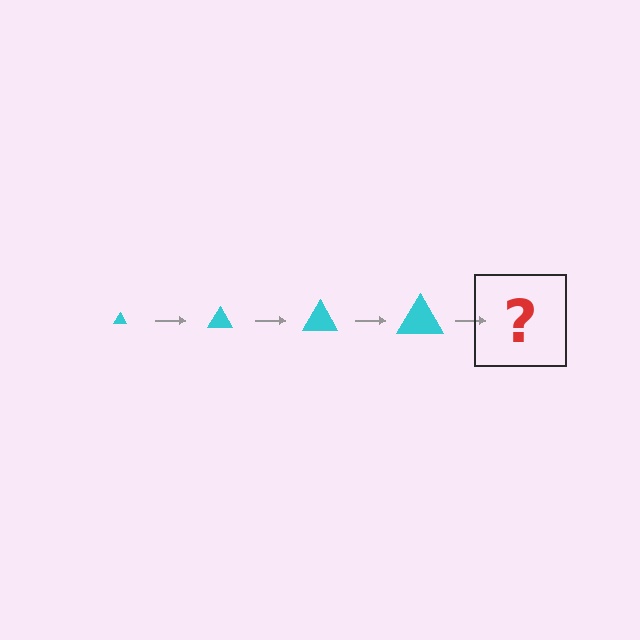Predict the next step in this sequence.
The next step is a cyan triangle, larger than the previous one.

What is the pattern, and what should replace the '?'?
The pattern is that the triangle gets progressively larger each step. The '?' should be a cyan triangle, larger than the previous one.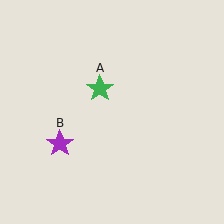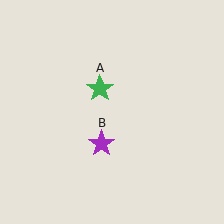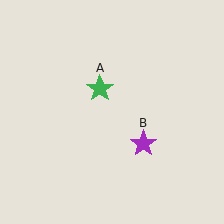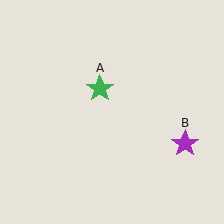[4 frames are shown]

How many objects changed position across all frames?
1 object changed position: purple star (object B).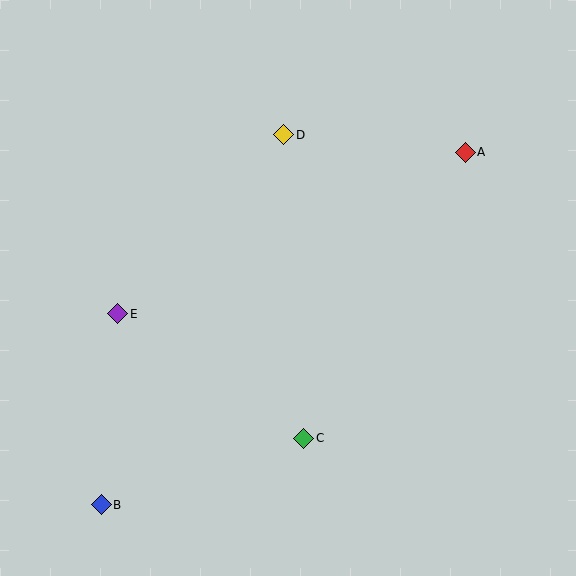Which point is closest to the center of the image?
Point C at (304, 438) is closest to the center.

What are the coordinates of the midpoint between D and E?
The midpoint between D and E is at (201, 224).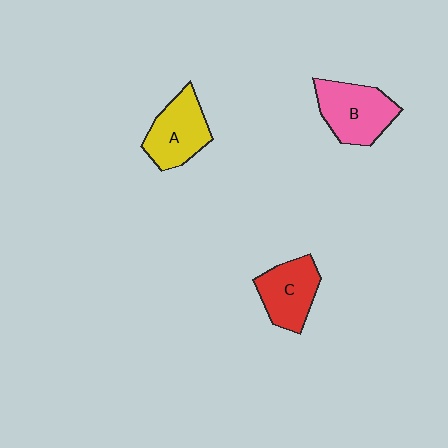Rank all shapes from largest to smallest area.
From largest to smallest: B (pink), A (yellow), C (red).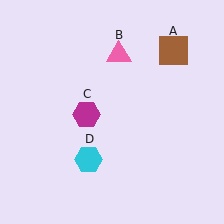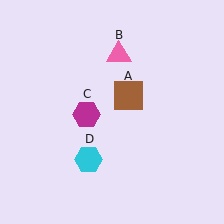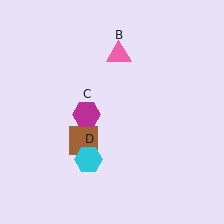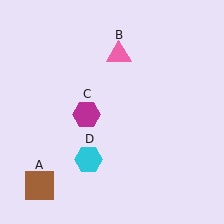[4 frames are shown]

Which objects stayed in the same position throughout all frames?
Pink triangle (object B) and magenta hexagon (object C) and cyan hexagon (object D) remained stationary.